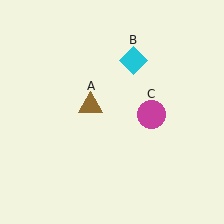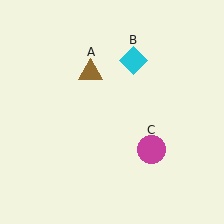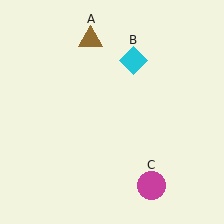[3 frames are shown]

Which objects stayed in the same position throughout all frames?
Cyan diamond (object B) remained stationary.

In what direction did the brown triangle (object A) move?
The brown triangle (object A) moved up.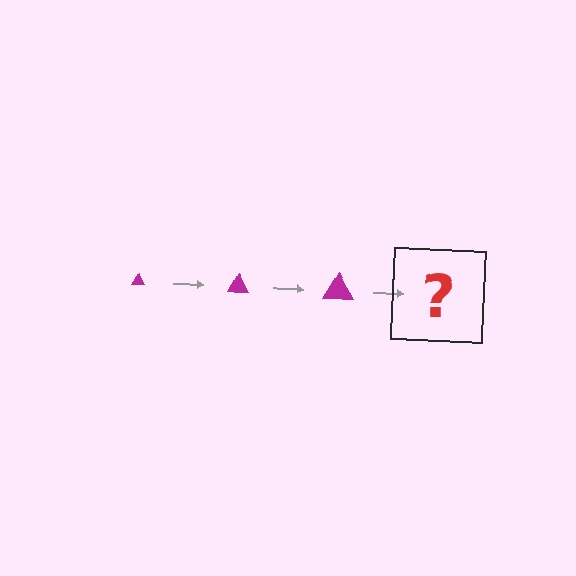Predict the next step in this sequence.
The next step is a magenta triangle, larger than the previous one.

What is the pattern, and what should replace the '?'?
The pattern is that the triangle gets progressively larger each step. The '?' should be a magenta triangle, larger than the previous one.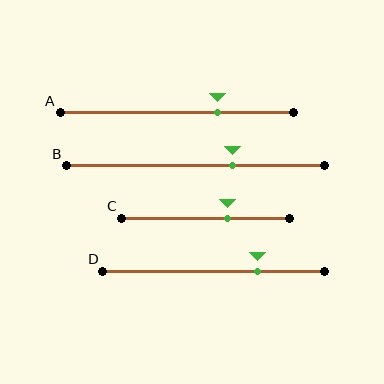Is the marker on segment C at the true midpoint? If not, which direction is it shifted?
No, the marker on segment C is shifted to the right by about 13% of the segment length.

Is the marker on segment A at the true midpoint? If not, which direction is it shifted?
No, the marker on segment A is shifted to the right by about 18% of the segment length.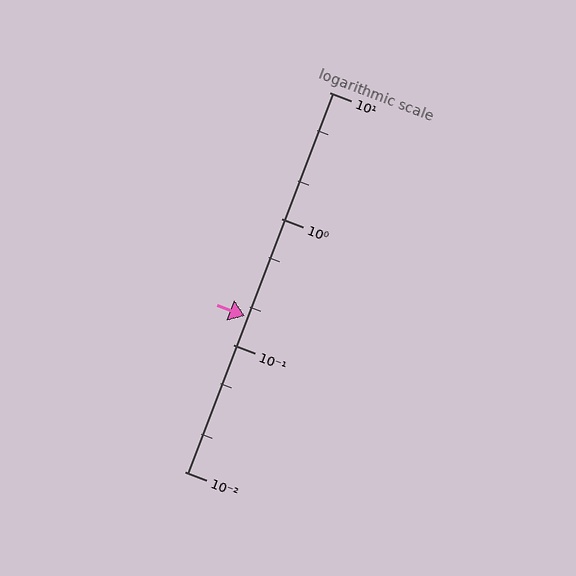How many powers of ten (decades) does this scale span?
The scale spans 3 decades, from 0.01 to 10.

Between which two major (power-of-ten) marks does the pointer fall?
The pointer is between 0.1 and 1.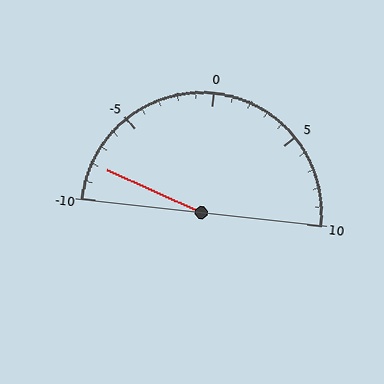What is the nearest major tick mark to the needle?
The nearest major tick mark is -10.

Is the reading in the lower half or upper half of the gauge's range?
The reading is in the lower half of the range (-10 to 10).